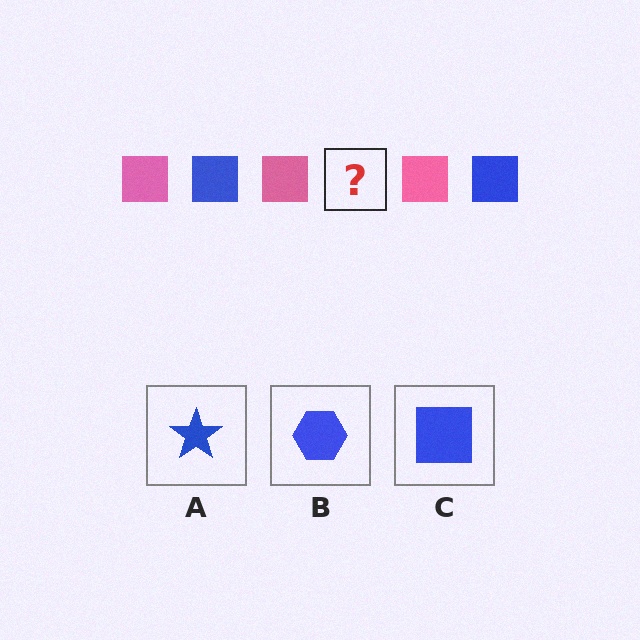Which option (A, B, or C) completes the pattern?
C.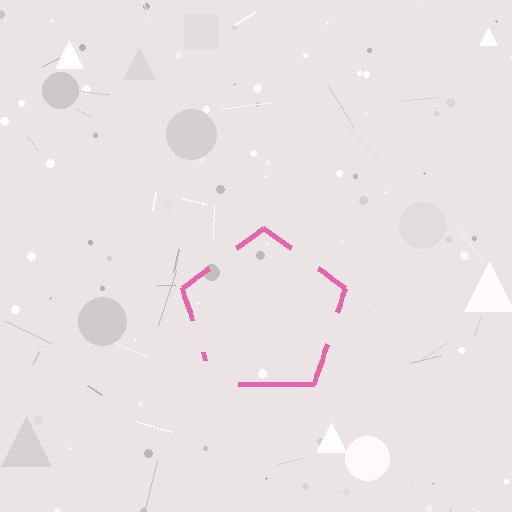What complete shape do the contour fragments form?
The contour fragments form a pentagon.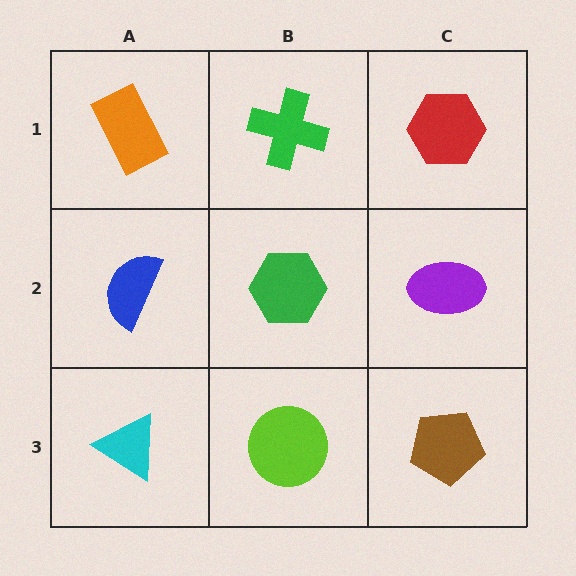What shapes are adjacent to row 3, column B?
A green hexagon (row 2, column B), a cyan triangle (row 3, column A), a brown pentagon (row 3, column C).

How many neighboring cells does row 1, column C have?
2.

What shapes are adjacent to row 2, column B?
A green cross (row 1, column B), a lime circle (row 3, column B), a blue semicircle (row 2, column A), a purple ellipse (row 2, column C).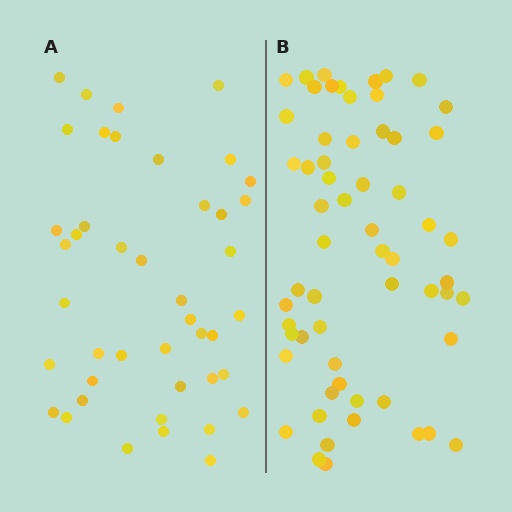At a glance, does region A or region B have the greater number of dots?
Region B (the right region) has more dots.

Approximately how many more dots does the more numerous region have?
Region B has approximately 15 more dots than region A.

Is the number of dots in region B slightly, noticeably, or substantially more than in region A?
Region B has noticeably more, but not dramatically so. The ratio is roughly 1.4 to 1.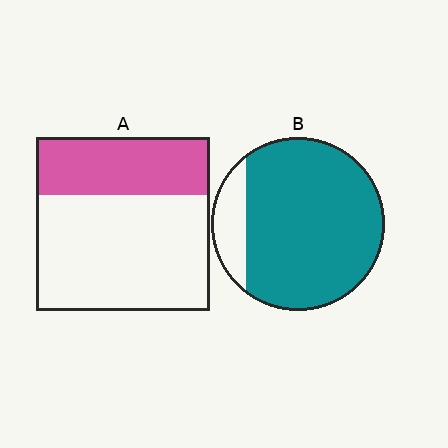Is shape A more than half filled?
No.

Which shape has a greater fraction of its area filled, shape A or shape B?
Shape B.